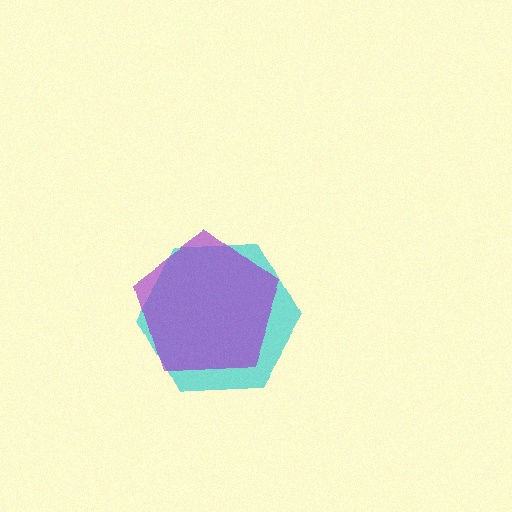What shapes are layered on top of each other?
The layered shapes are: a cyan hexagon, a purple pentagon.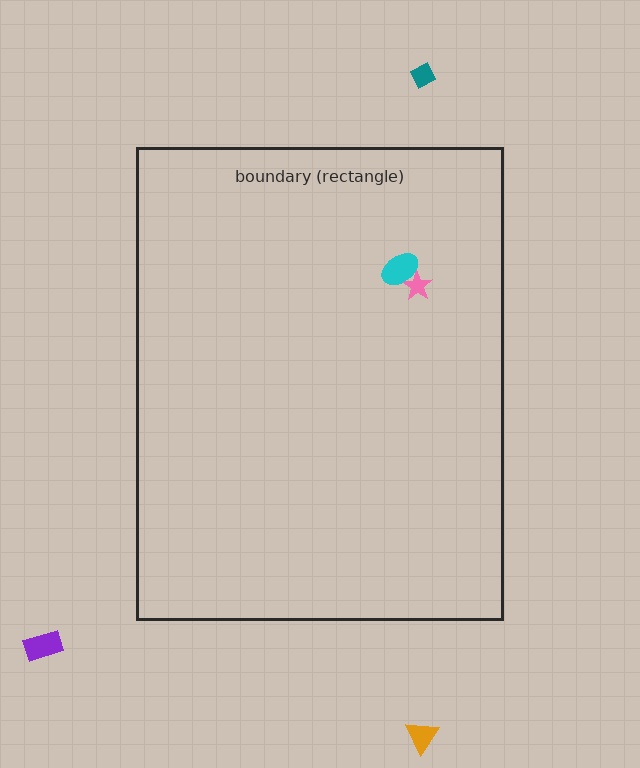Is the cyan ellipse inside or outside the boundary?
Inside.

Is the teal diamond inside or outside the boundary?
Outside.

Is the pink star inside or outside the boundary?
Inside.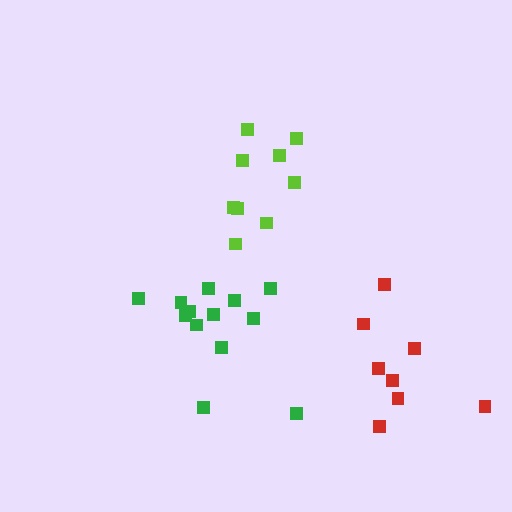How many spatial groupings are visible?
There are 3 spatial groupings.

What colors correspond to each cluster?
The clusters are colored: lime, green, red.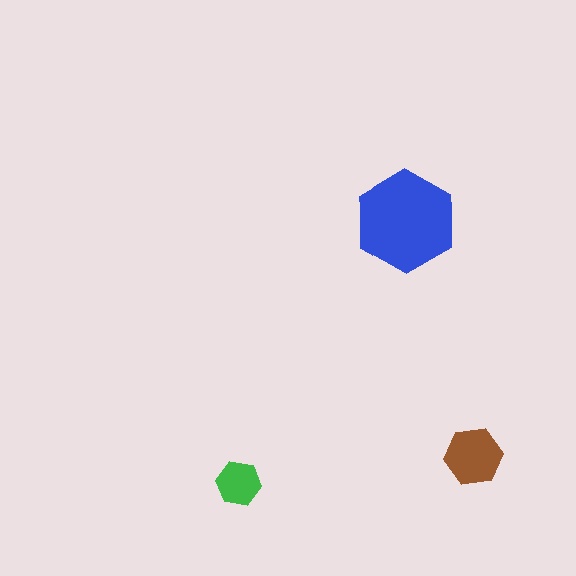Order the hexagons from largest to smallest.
the blue one, the brown one, the green one.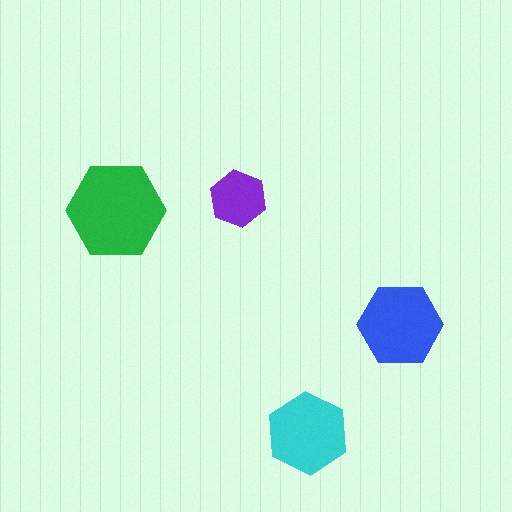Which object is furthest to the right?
The blue hexagon is rightmost.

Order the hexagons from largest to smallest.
the green one, the blue one, the cyan one, the purple one.